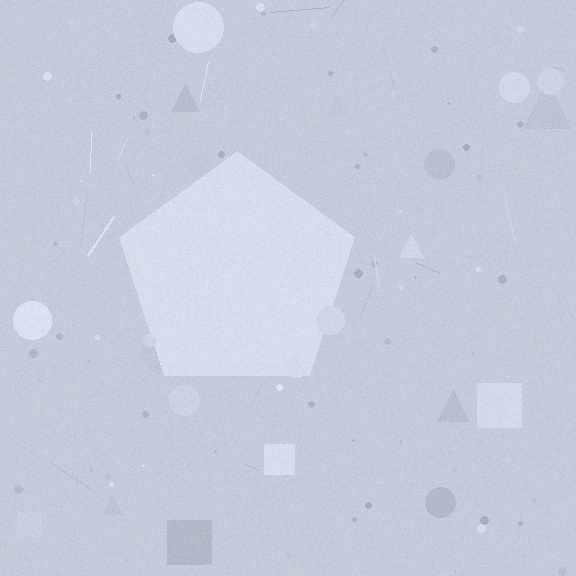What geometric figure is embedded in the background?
A pentagon is embedded in the background.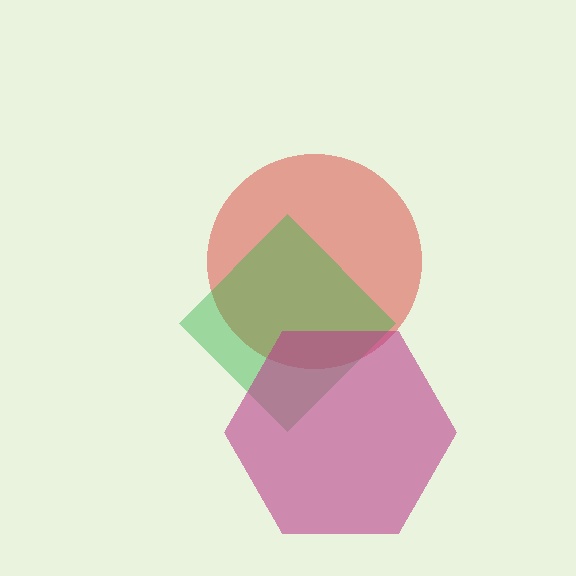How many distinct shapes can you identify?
There are 3 distinct shapes: a red circle, a green diamond, a magenta hexagon.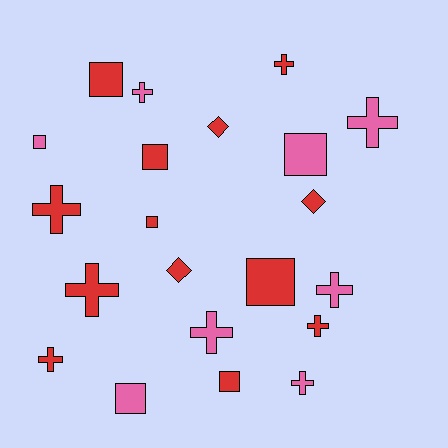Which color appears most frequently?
Red, with 13 objects.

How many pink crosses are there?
There are 5 pink crosses.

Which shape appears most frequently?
Cross, with 10 objects.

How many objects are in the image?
There are 21 objects.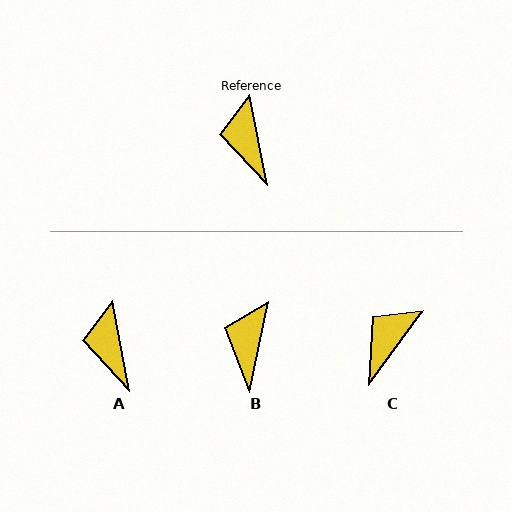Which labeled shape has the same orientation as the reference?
A.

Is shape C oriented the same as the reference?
No, it is off by about 47 degrees.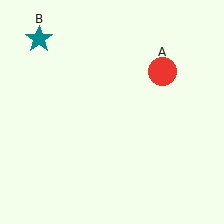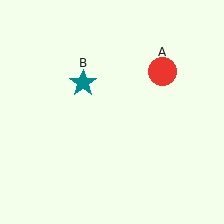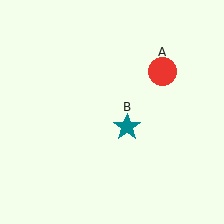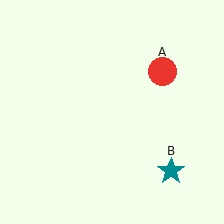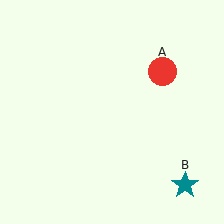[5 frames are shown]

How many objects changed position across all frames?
1 object changed position: teal star (object B).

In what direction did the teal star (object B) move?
The teal star (object B) moved down and to the right.